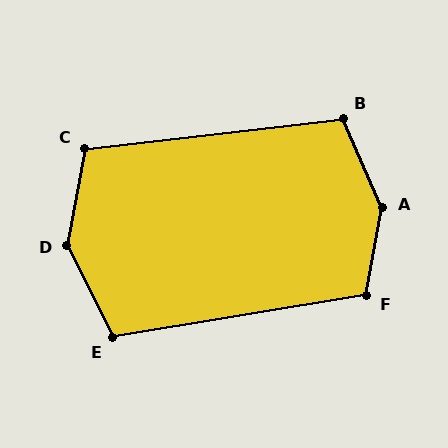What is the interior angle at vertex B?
Approximately 107 degrees (obtuse).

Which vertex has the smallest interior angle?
C, at approximately 107 degrees.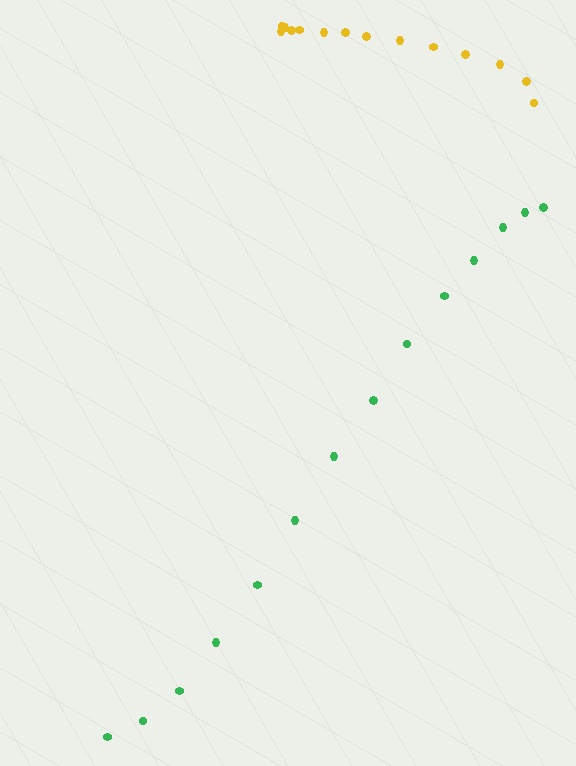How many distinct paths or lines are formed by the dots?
There are 2 distinct paths.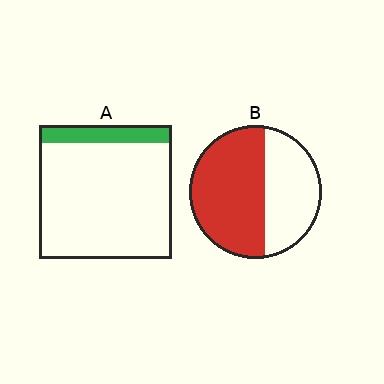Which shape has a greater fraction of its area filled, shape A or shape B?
Shape B.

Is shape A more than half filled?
No.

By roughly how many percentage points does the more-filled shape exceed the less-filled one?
By roughly 45 percentage points (B over A).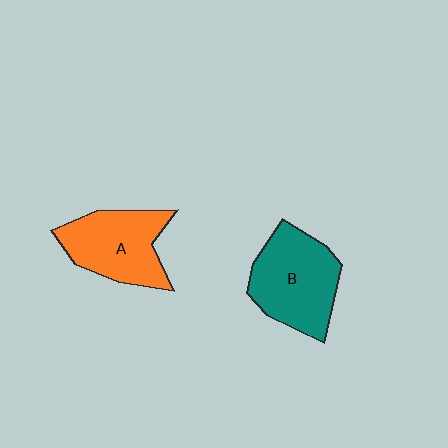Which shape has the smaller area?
Shape A (orange).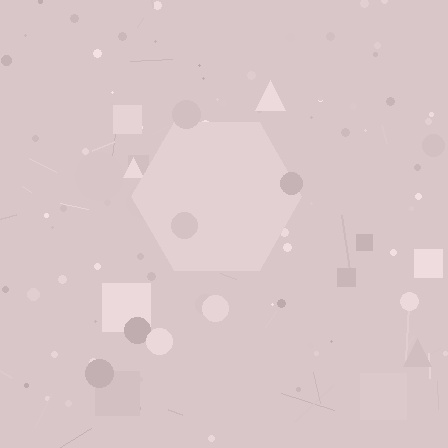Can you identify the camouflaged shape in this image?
The camouflaged shape is a hexagon.